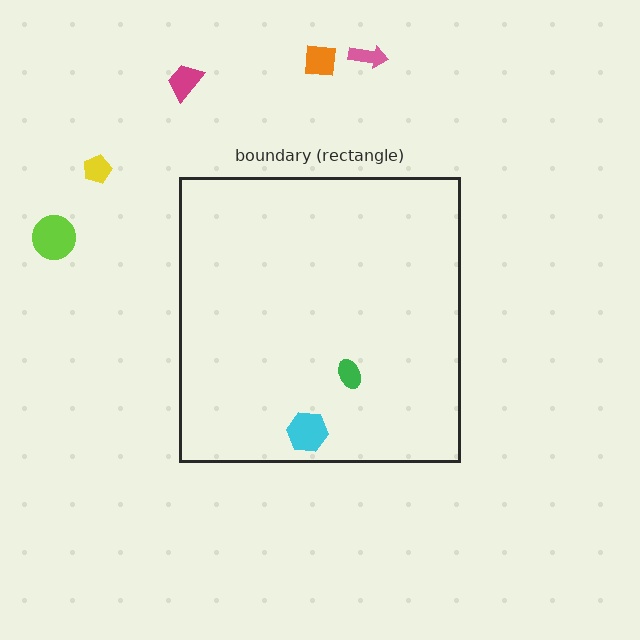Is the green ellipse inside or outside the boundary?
Inside.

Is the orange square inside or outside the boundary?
Outside.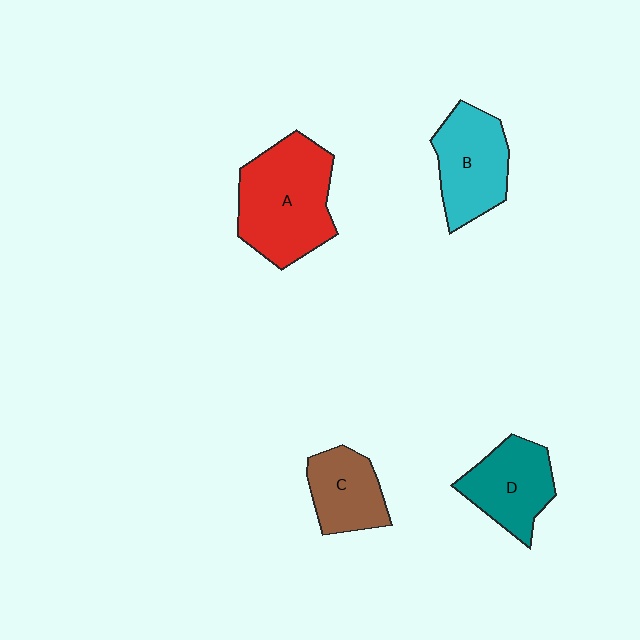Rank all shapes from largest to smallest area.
From largest to smallest: A (red), B (cyan), D (teal), C (brown).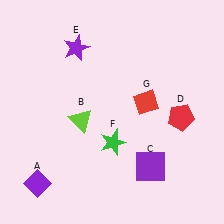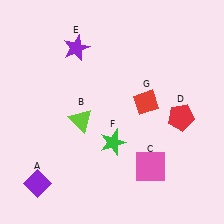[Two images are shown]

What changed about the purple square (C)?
In Image 1, C is purple. In Image 2, it changed to pink.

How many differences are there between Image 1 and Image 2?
There is 1 difference between the two images.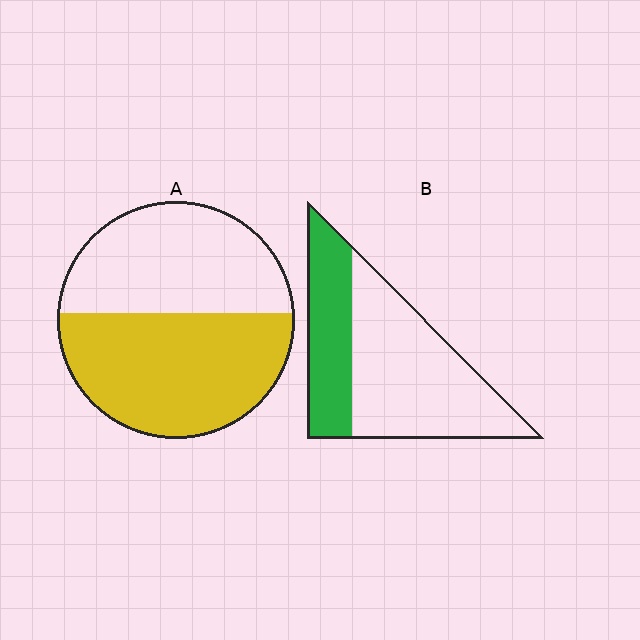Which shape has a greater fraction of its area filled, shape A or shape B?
Shape A.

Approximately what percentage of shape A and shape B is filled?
A is approximately 55% and B is approximately 35%.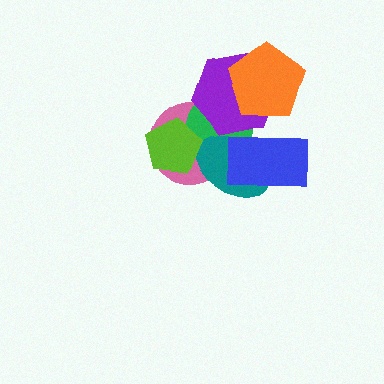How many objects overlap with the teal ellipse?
5 objects overlap with the teal ellipse.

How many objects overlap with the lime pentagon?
3 objects overlap with the lime pentagon.